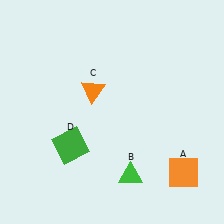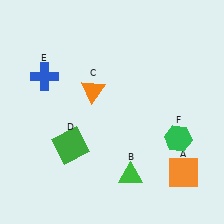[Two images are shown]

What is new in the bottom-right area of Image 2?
A green hexagon (F) was added in the bottom-right area of Image 2.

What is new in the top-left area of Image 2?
A blue cross (E) was added in the top-left area of Image 2.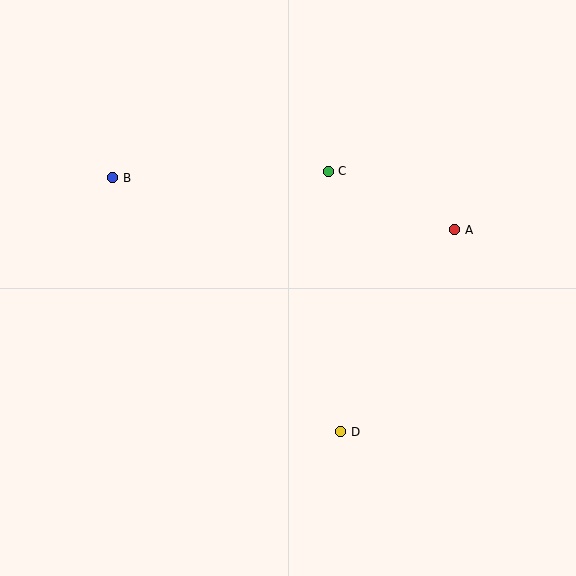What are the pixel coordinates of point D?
Point D is at (341, 432).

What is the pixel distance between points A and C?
The distance between A and C is 140 pixels.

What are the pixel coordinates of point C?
Point C is at (328, 171).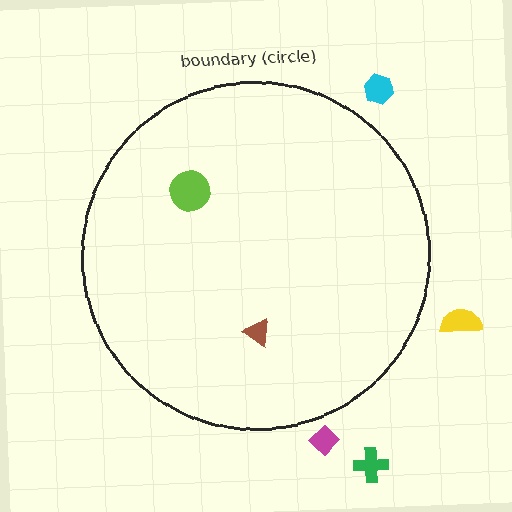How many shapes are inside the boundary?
2 inside, 4 outside.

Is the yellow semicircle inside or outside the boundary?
Outside.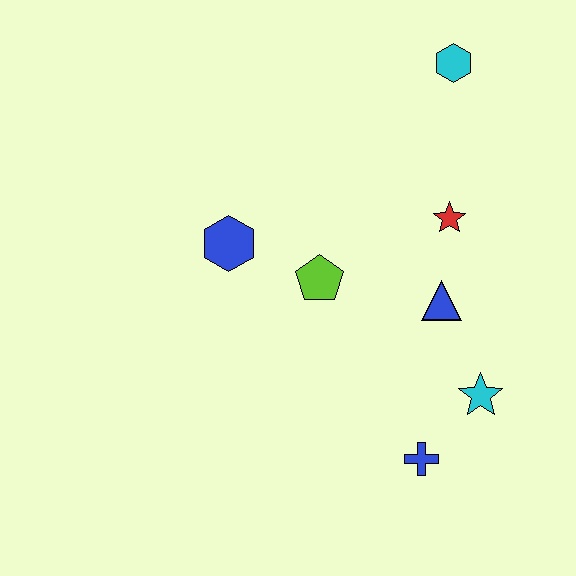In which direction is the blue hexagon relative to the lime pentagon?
The blue hexagon is to the left of the lime pentagon.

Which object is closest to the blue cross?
The cyan star is closest to the blue cross.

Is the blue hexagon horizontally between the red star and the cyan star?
No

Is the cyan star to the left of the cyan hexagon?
No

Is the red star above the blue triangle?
Yes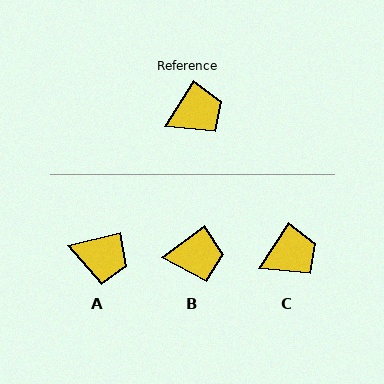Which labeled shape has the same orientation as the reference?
C.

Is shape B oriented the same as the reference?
No, it is off by about 21 degrees.